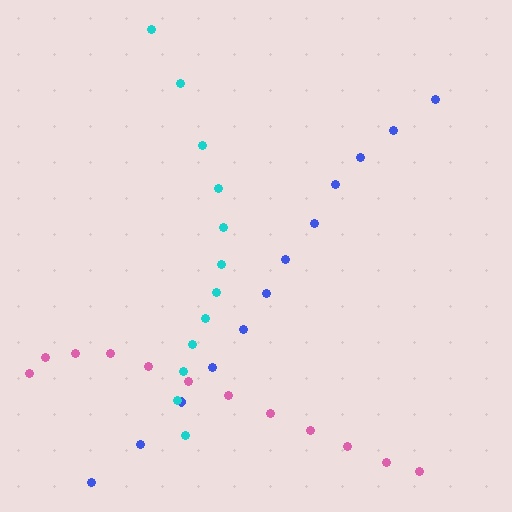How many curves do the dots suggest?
There are 3 distinct paths.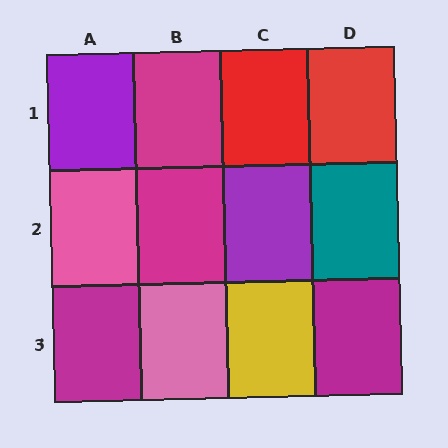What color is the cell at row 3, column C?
Yellow.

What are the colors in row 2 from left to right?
Pink, magenta, purple, teal.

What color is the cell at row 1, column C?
Red.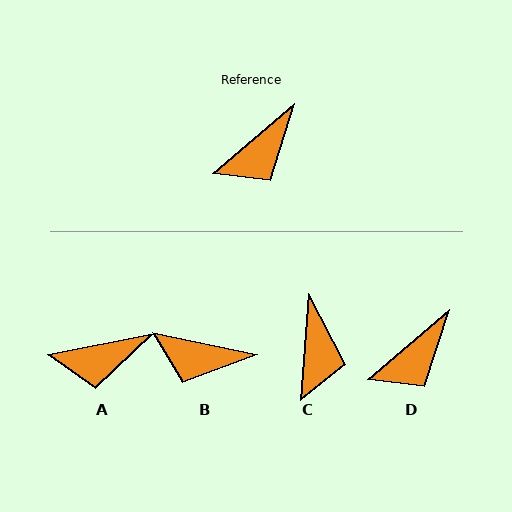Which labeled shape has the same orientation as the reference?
D.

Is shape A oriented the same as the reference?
No, it is off by about 29 degrees.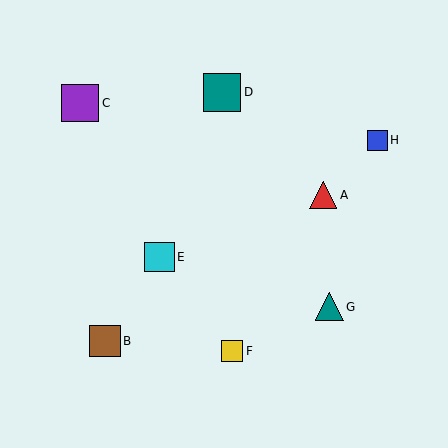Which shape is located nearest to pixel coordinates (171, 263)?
The cyan square (labeled E) at (159, 257) is nearest to that location.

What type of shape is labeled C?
Shape C is a purple square.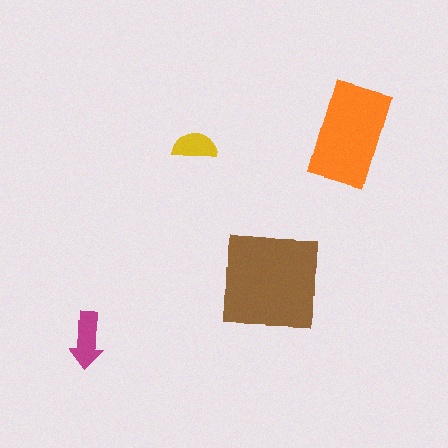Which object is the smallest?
The yellow semicircle.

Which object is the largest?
The brown square.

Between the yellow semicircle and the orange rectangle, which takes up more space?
The orange rectangle.